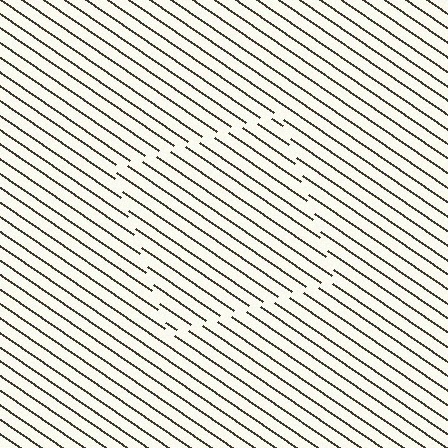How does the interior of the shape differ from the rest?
The interior of the shape contains the same grating, shifted by half a period — the contour is defined by the phase discontinuity where line-ends from the inner and outer gratings abut.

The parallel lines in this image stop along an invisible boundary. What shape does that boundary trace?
An illusory square. The interior of the shape contains the same grating, shifted by half a period — the contour is defined by the phase discontinuity where line-ends from the inner and outer gratings abut.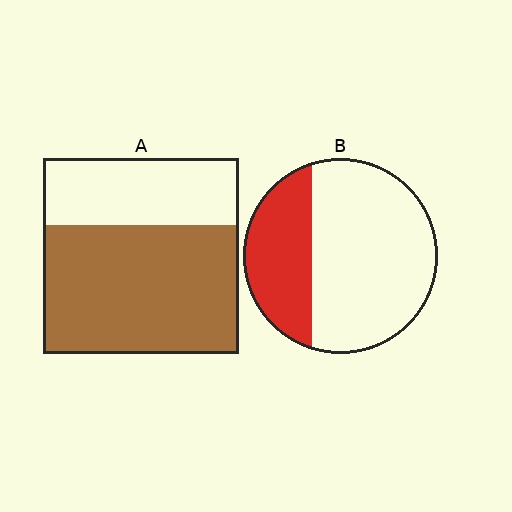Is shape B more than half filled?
No.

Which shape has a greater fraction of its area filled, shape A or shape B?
Shape A.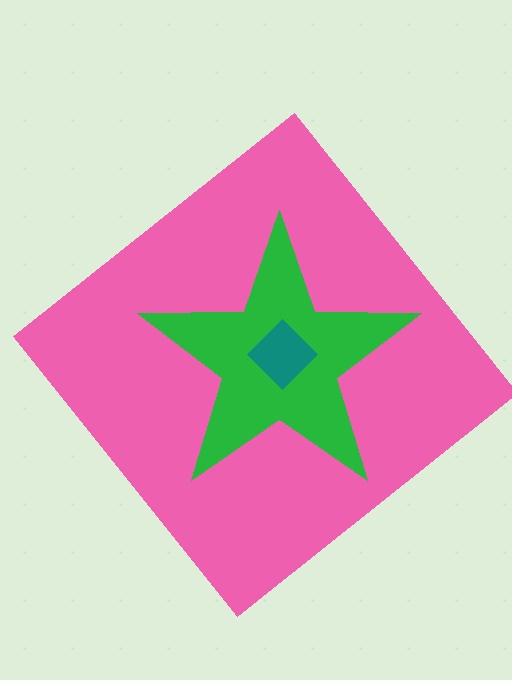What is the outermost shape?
The pink diamond.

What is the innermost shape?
The teal diamond.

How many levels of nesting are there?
3.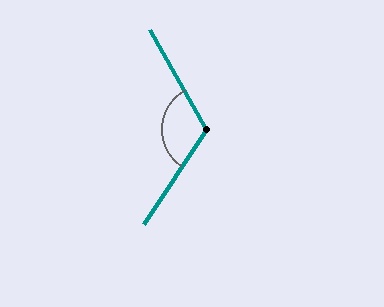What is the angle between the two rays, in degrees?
Approximately 117 degrees.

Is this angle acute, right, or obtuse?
It is obtuse.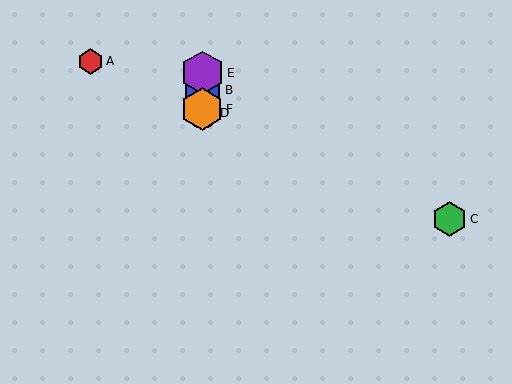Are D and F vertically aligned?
Yes, both are at x≈202.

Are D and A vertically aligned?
No, D is at x≈202 and A is at x≈91.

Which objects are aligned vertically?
Objects B, D, E, F are aligned vertically.